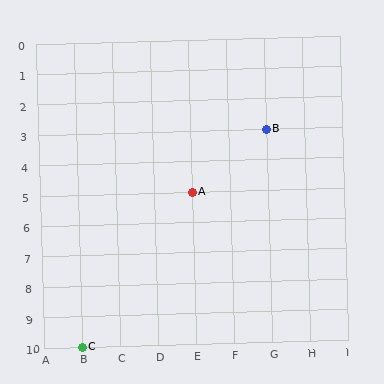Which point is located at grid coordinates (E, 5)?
Point A is at (E, 5).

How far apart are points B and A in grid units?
Points B and A are 2 columns and 2 rows apart (about 2.8 grid units diagonally).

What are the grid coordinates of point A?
Point A is at grid coordinates (E, 5).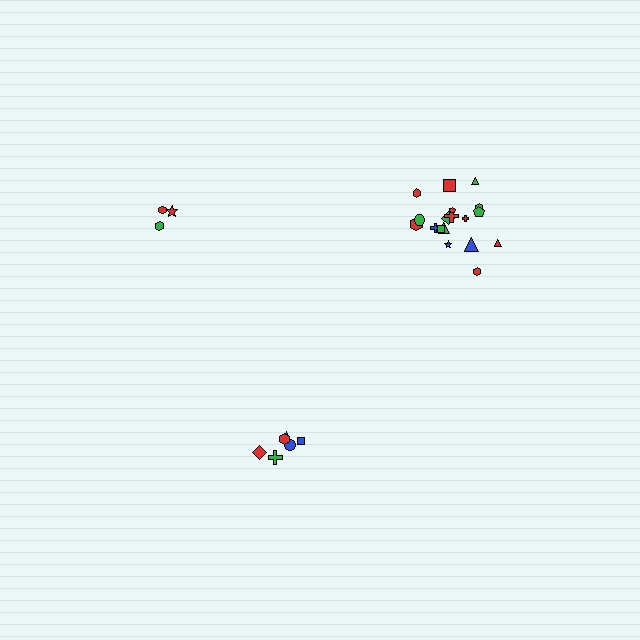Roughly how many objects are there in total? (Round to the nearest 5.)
Roughly 25 objects in total.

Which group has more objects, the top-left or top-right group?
The top-right group.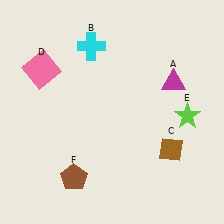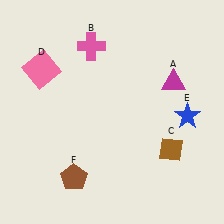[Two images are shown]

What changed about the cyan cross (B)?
In Image 1, B is cyan. In Image 2, it changed to pink.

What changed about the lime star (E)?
In Image 1, E is lime. In Image 2, it changed to blue.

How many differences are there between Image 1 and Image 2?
There are 2 differences between the two images.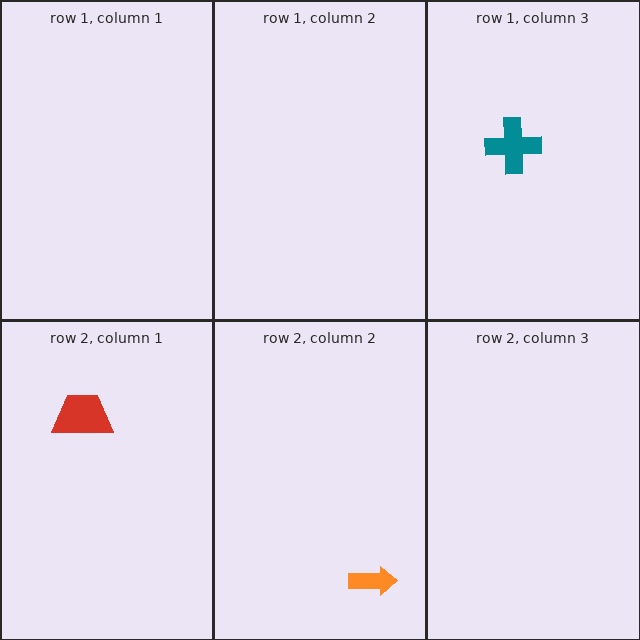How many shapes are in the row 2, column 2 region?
1.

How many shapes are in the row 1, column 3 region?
1.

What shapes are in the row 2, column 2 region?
The orange arrow.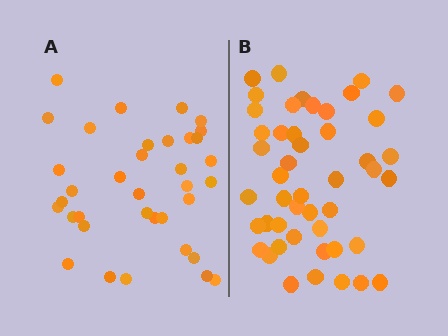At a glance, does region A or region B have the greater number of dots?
Region B (the right region) has more dots.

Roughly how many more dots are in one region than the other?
Region B has roughly 12 or so more dots than region A.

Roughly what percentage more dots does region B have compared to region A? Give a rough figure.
About 30% more.